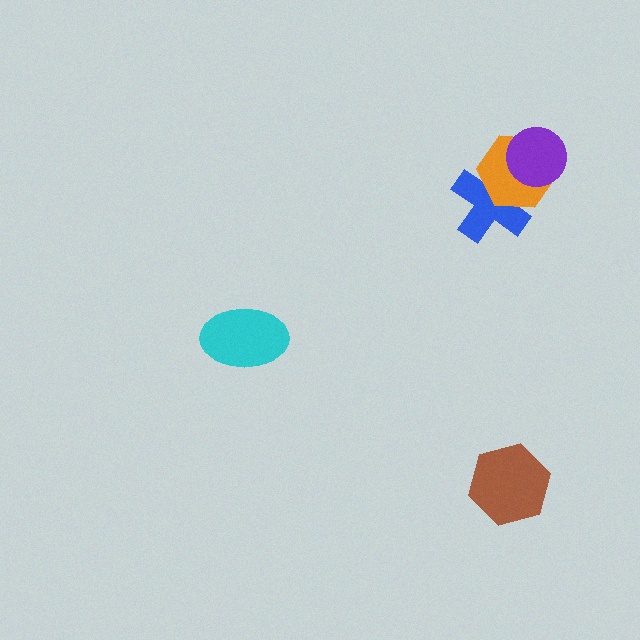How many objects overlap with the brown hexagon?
0 objects overlap with the brown hexagon.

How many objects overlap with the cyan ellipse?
0 objects overlap with the cyan ellipse.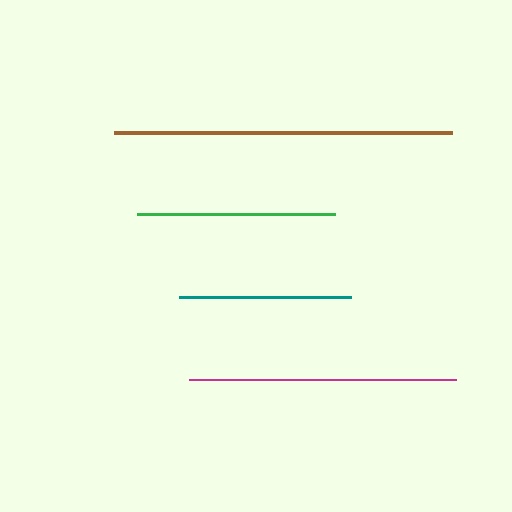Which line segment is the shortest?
The teal line is the shortest at approximately 172 pixels.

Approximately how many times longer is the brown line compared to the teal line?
The brown line is approximately 2.0 times the length of the teal line.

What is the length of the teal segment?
The teal segment is approximately 172 pixels long.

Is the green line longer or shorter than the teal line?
The green line is longer than the teal line.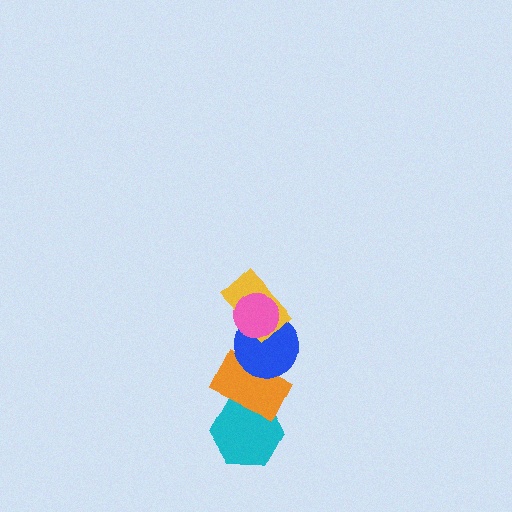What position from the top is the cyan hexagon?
The cyan hexagon is 5th from the top.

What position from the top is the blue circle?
The blue circle is 3rd from the top.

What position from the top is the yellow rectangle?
The yellow rectangle is 2nd from the top.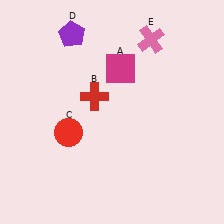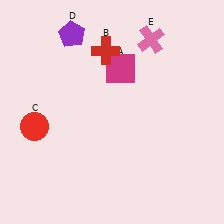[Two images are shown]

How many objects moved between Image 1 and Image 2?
2 objects moved between the two images.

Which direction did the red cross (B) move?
The red cross (B) moved up.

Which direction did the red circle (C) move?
The red circle (C) moved left.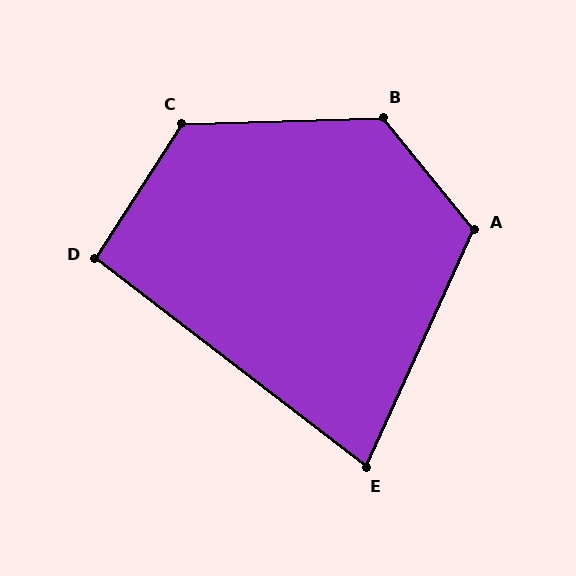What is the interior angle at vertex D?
Approximately 95 degrees (approximately right).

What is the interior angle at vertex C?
Approximately 125 degrees (obtuse).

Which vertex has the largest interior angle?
B, at approximately 127 degrees.